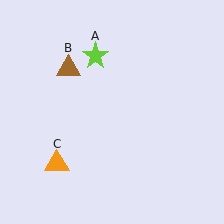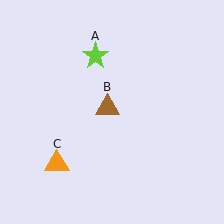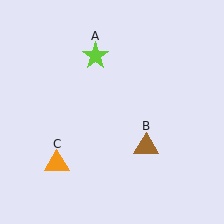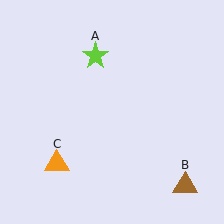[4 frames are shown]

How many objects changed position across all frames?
1 object changed position: brown triangle (object B).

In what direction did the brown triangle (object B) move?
The brown triangle (object B) moved down and to the right.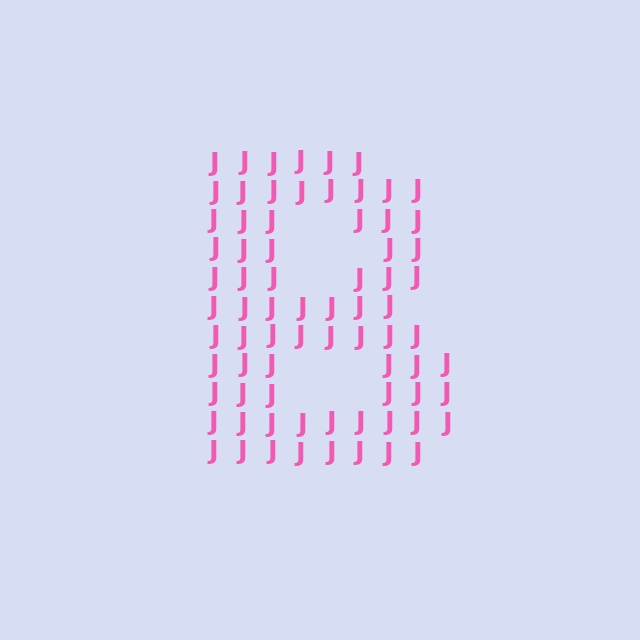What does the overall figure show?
The overall figure shows the letter B.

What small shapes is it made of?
It is made of small letter J's.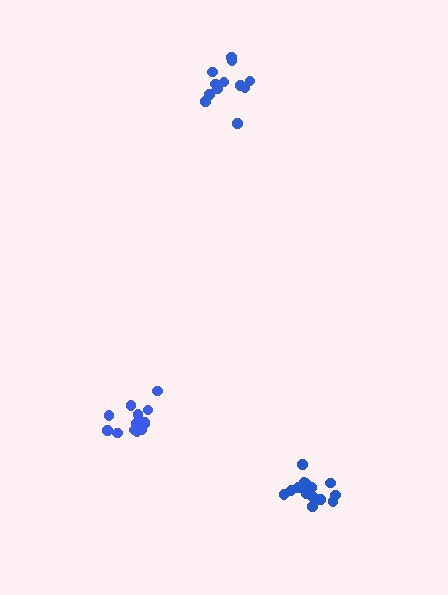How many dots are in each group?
Group 1: 16 dots, Group 2: 14 dots, Group 3: 12 dots (42 total).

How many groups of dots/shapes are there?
There are 3 groups.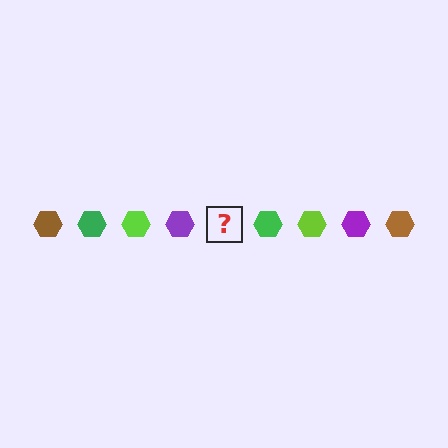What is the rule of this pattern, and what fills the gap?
The rule is that the pattern cycles through brown, green, lime, purple hexagons. The gap should be filled with a brown hexagon.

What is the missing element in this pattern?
The missing element is a brown hexagon.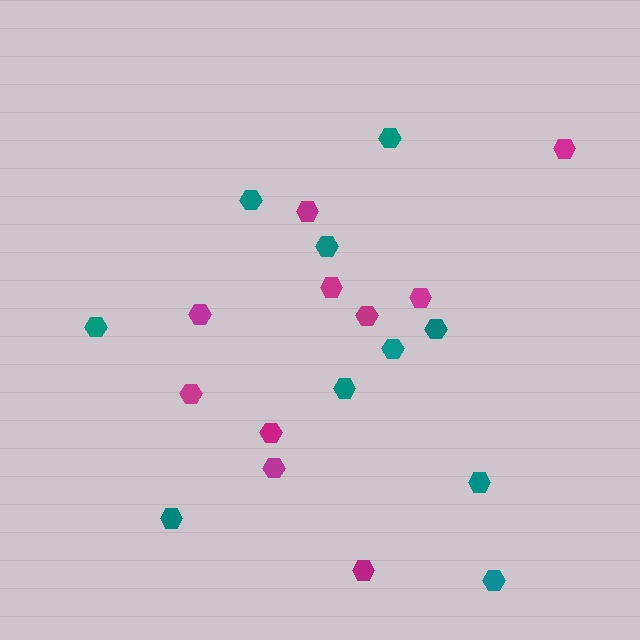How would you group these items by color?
There are 2 groups: one group of magenta hexagons (10) and one group of teal hexagons (10).